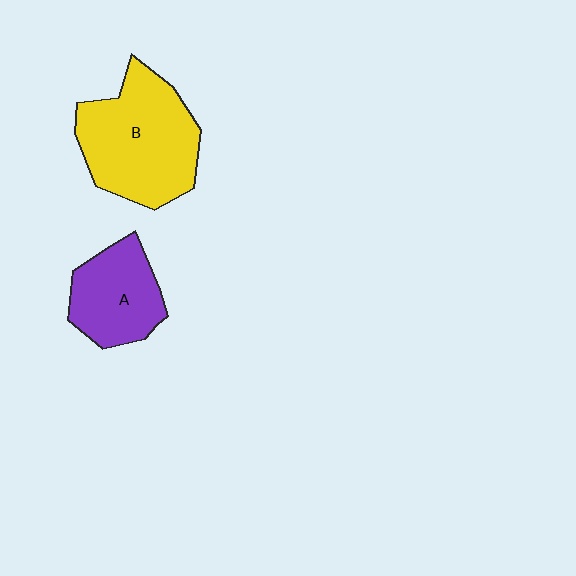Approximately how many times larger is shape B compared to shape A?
Approximately 1.6 times.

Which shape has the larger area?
Shape B (yellow).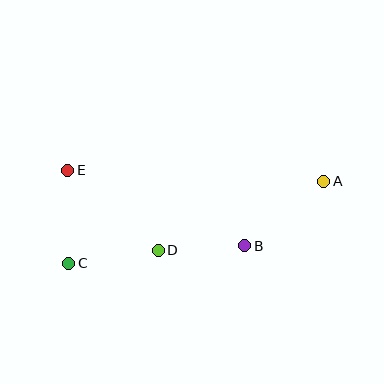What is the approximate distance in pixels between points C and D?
The distance between C and D is approximately 90 pixels.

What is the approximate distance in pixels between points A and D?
The distance between A and D is approximately 179 pixels.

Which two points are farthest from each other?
Points A and C are farthest from each other.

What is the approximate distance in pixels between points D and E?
The distance between D and E is approximately 121 pixels.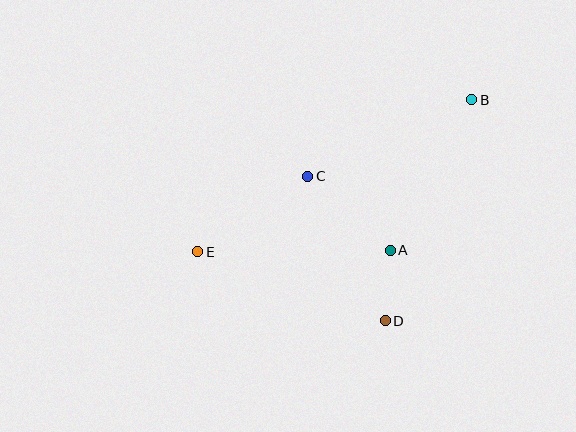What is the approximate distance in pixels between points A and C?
The distance between A and C is approximately 111 pixels.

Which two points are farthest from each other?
Points B and E are farthest from each other.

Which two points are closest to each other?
Points A and D are closest to each other.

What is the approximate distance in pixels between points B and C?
The distance between B and C is approximately 181 pixels.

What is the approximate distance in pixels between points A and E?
The distance between A and E is approximately 193 pixels.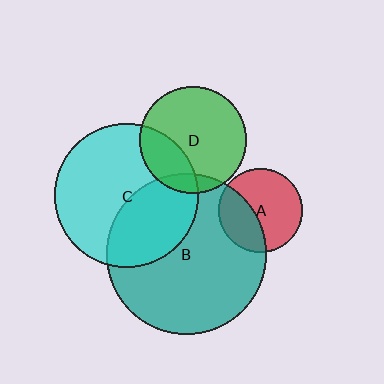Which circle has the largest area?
Circle B (teal).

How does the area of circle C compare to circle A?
Approximately 2.9 times.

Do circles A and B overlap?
Yes.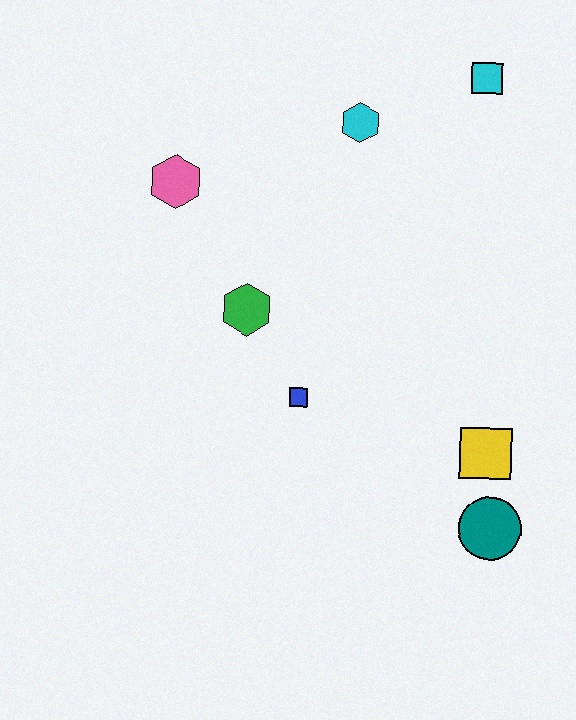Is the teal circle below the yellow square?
Yes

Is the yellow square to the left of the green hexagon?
No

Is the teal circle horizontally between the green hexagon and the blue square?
No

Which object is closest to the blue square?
The green hexagon is closest to the blue square.